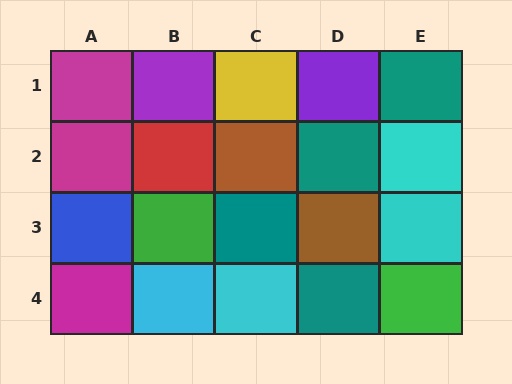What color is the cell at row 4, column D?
Teal.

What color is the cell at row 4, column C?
Cyan.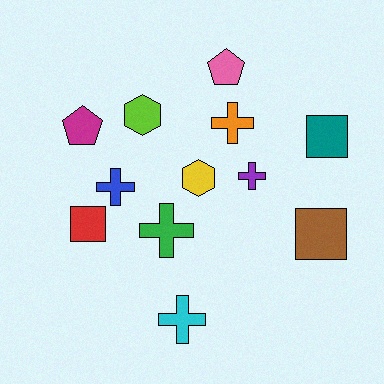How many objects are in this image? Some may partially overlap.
There are 12 objects.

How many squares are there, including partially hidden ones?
There are 3 squares.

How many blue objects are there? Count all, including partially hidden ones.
There is 1 blue object.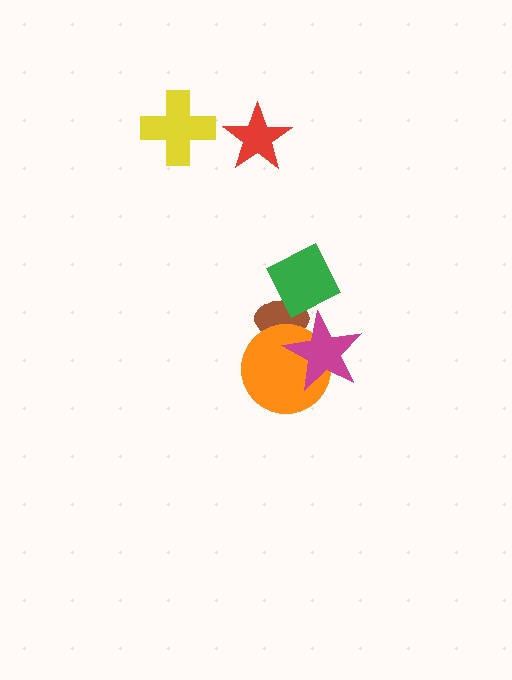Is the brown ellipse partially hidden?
Yes, it is partially covered by another shape.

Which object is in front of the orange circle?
The magenta star is in front of the orange circle.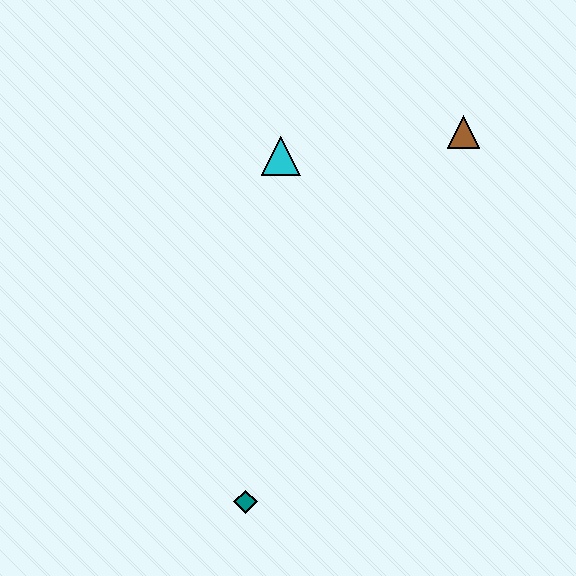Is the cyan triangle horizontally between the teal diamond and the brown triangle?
Yes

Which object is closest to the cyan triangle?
The brown triangle is closest to the cyan triangle.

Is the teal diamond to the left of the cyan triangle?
Yes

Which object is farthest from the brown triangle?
The teal diamond is farthest from the brown triangle.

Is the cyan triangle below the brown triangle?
Yes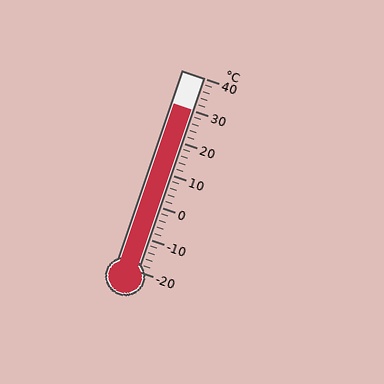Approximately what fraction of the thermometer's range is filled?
The thermometer is filled to approximately 85% of its range.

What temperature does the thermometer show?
The thermometer shows approximately 30°C.